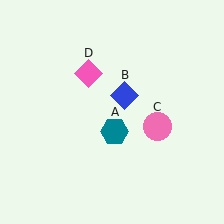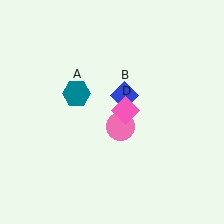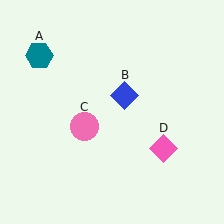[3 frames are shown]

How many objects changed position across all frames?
3 objects changed position: teal hexagon (object A), pink circle (object C), pink diamond (object D).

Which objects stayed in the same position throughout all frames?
Blue diamond (object B) remained stationary.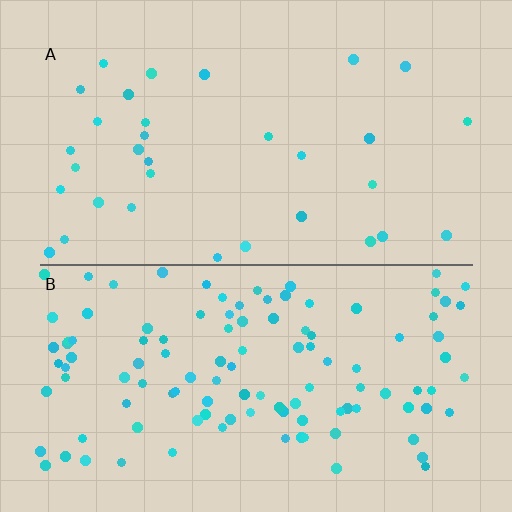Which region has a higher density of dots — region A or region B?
B (the bottom).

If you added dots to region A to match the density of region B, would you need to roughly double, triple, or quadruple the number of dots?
Approximately triple.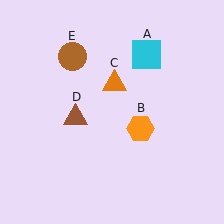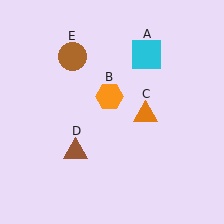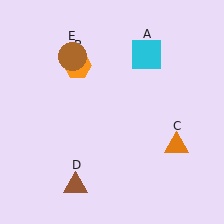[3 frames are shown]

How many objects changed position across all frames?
3 objects changed position: orange hexagon (object B), orange triangle (object C), brown triangle (object D).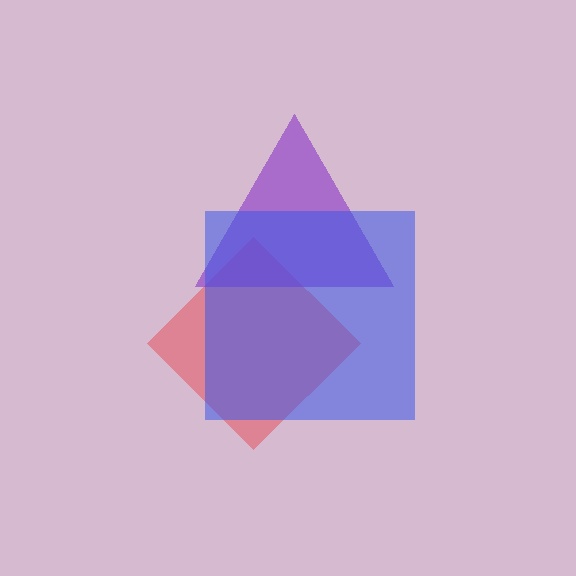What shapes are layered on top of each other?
The layered shapes are: a red diamond, a purple triangle, a blue square.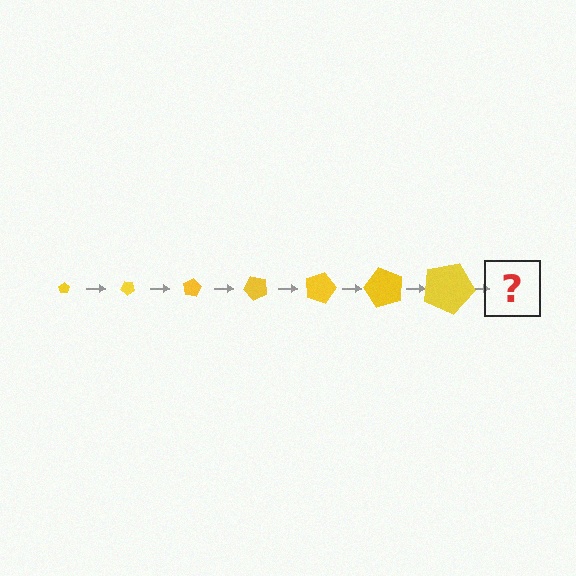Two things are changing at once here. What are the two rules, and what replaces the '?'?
The two rules are that the pentagon grows larger each step and it rotates 40 degrees each step. The '?' should be a pentagon, larger than the previous one and rotated 280 degrees from the start.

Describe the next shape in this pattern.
It should be a pentagon, larger than the previous one and rotated 280 degrees from the start.